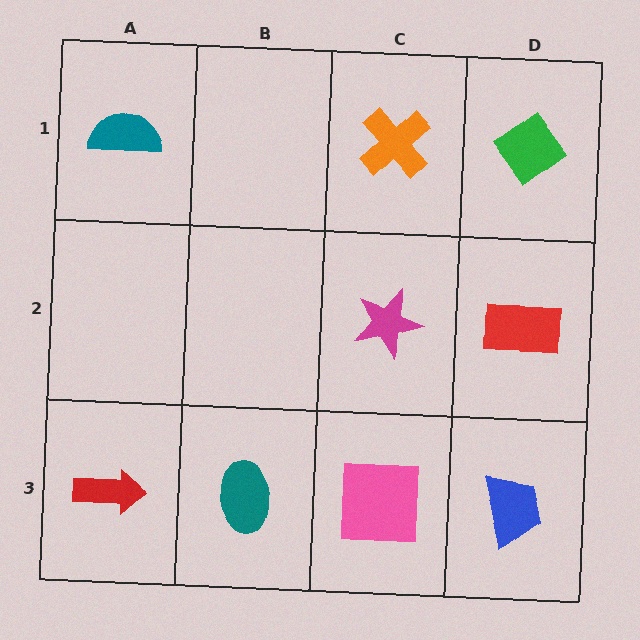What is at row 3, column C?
A pink square.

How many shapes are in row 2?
2 shapes.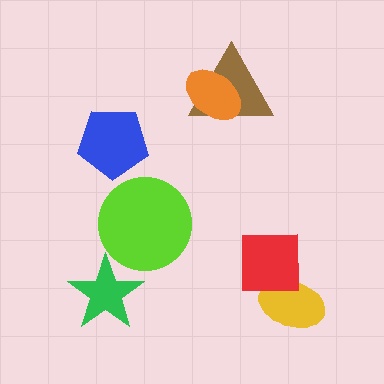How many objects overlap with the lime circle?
0 objects overlap with the lime circle.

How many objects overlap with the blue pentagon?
0 objects overlap with the blue pentagon.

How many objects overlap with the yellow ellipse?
1 object overlaps with the yellow ellipse.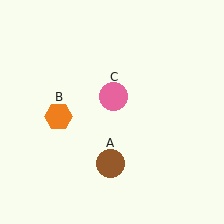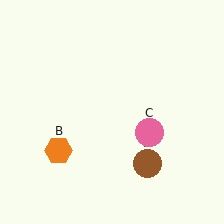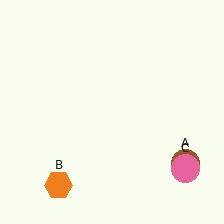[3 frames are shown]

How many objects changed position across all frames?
3 objects changed position: brown circle (object A), orange hexagon (object B), pink circle (object C).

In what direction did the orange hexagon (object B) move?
The orange hexagon (object B) moved down.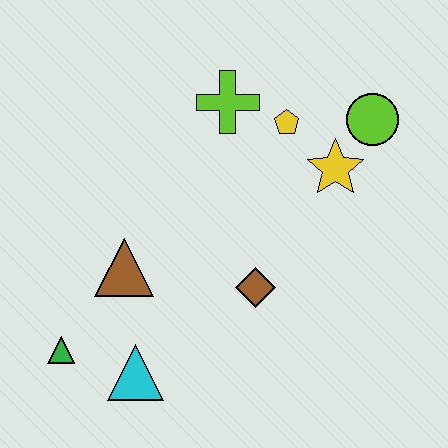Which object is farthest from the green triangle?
The lime circle is farthest from the green triangle.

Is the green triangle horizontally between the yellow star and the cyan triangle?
No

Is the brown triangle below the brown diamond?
No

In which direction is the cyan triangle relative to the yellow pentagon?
The cyan triangle is below the yellow pentagon.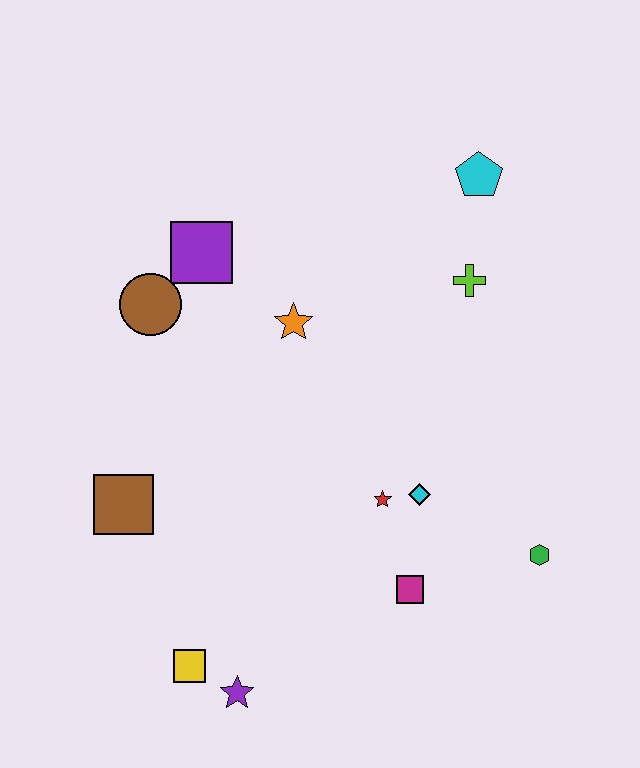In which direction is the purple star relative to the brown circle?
The purple star is below the brown circle.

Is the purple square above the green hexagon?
Yes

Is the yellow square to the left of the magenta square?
Yes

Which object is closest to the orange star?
The purple square is closest to the orange star.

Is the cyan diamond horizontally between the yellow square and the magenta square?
No